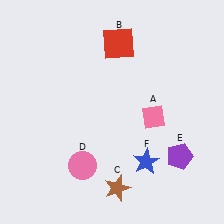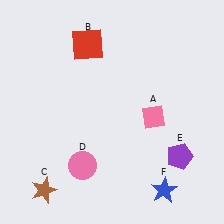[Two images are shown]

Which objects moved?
The objects that moved are: the red square (B), the brown star (C), the blue star (F).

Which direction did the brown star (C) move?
The brown star (C) moved left.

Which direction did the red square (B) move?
The red square (B) moved left.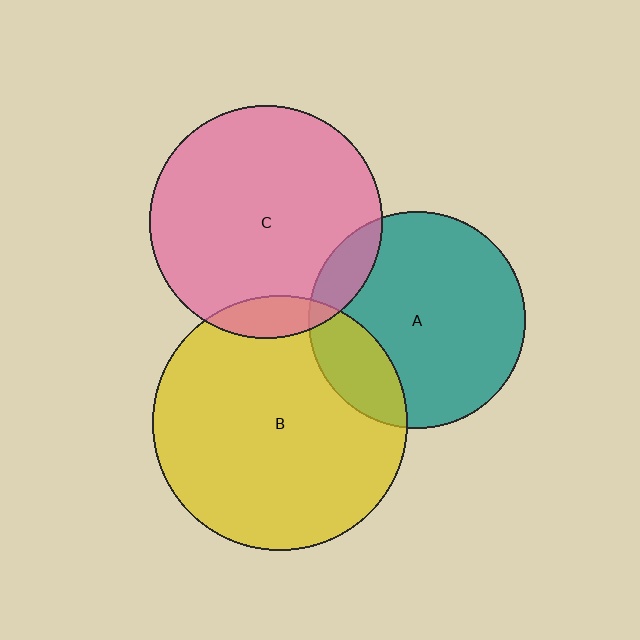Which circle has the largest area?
Circle B (yellow).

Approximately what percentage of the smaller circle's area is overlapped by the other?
Approximately 20%.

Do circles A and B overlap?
Yes.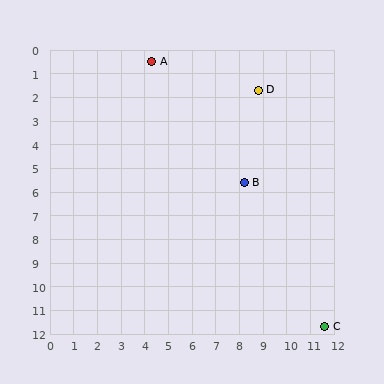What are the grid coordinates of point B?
Point B is at approximately (8.2, 5.6).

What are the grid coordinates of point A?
Point A is at approximately (4.3, 0.5).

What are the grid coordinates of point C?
Point C is at approximately (11.6, 11.7).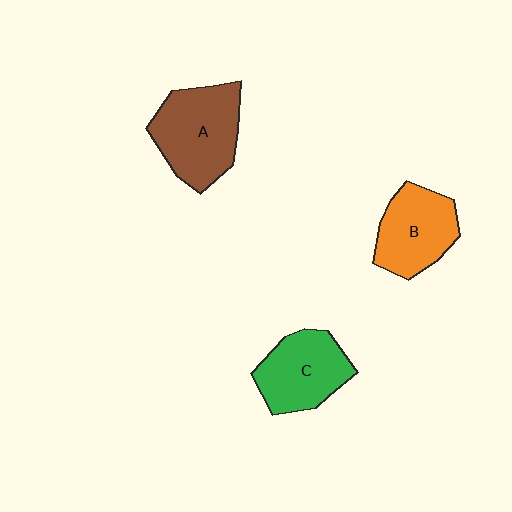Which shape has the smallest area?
Shape B (orange).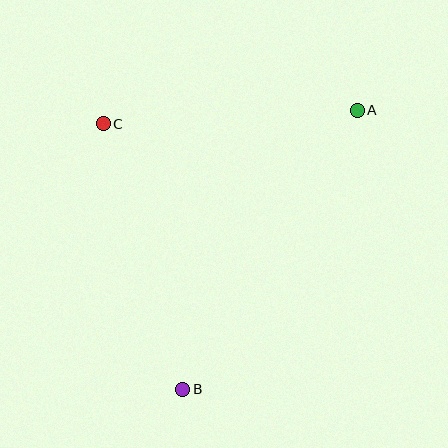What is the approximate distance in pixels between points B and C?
The distance between B and C is approximately 277 pixels.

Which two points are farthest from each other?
Points A and B are farthest from each other.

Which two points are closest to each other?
Points A and C are closest to each other.